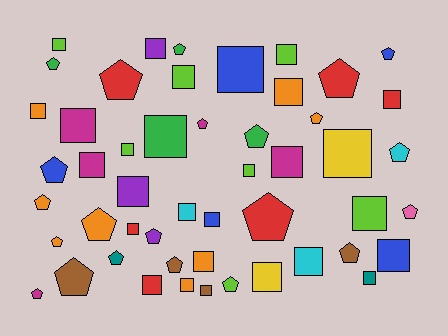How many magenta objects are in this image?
There are 5 magenta objects.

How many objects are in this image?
There are 50 objects.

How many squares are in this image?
There are 28 squares.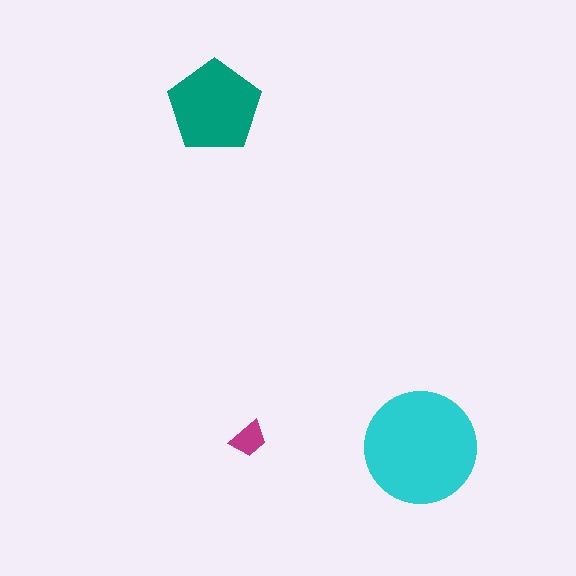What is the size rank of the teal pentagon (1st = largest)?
2nd.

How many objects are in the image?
There are 3 objects in the image.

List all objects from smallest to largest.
The magenta trapezoid, the teal pentagon, the cyan circle.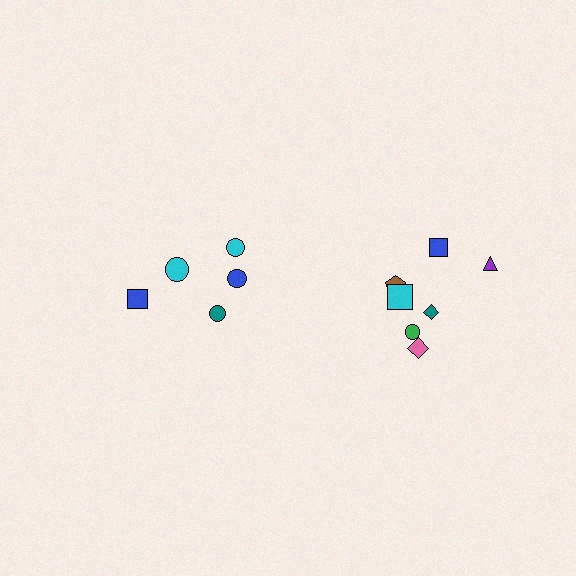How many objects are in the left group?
There are 5 objects.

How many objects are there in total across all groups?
There are 12 objects.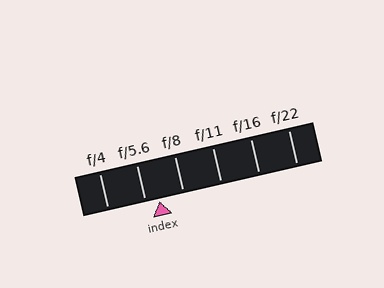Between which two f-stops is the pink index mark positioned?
The index mark is between f/5.6 and f/8.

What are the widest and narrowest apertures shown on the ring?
The widest aperture shown is f/4 and the narrowest is f/22.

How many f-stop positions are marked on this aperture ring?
There are 6 f-stop positions marked.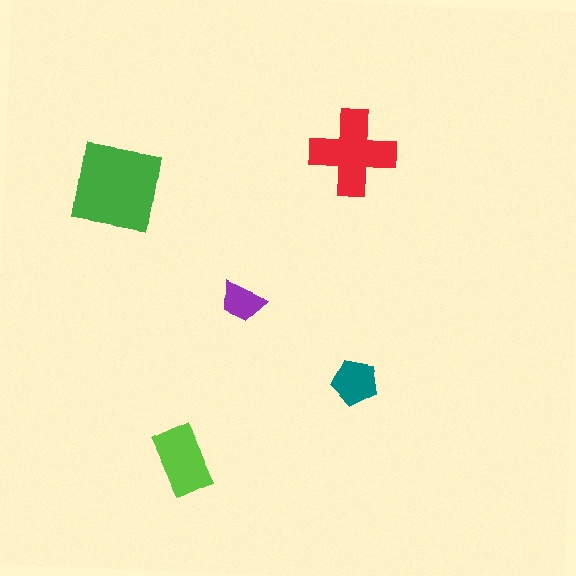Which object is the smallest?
The purple trapezoid.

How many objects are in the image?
There are 5 objects in the image.